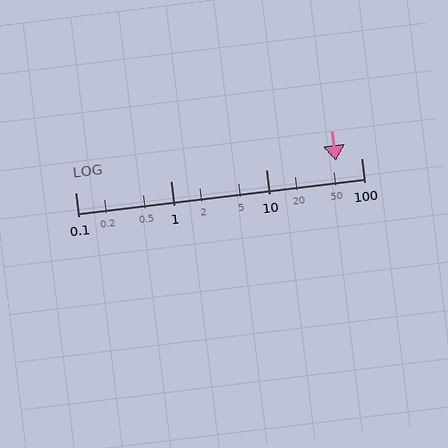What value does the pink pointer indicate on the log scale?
The pointer indicates approximately 54.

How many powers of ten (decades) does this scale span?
The scale spans 3 decades, from 0.1 to 100.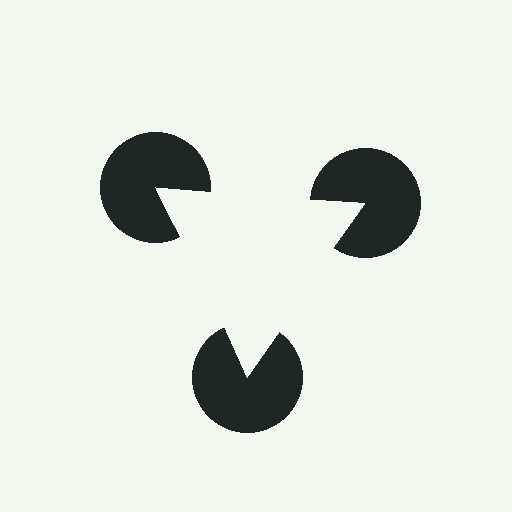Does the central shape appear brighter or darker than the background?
It typically appears slightly brighter than the background, even though no actual brightness change is drawn.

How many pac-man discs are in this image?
There are 3 — one at each vertex of the illusory triangle.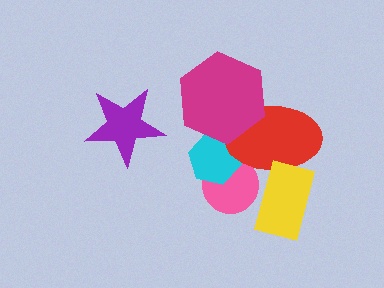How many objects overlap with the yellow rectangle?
2 objects overlap with the yellow rectangle.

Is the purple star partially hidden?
No, no other shape covers it.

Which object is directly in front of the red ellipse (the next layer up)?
The magenta hexagon is directly in front of the red ellipse.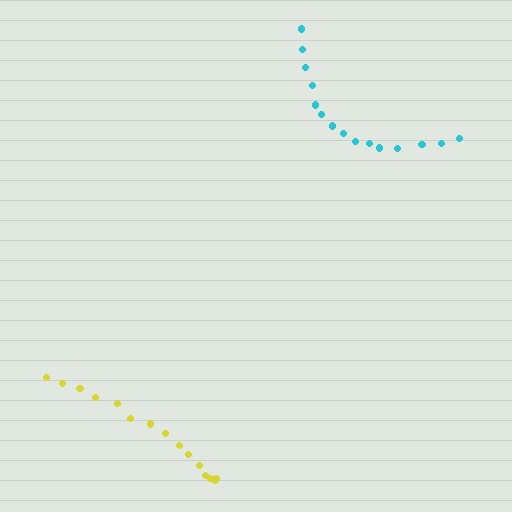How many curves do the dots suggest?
There are 2 distinct paths.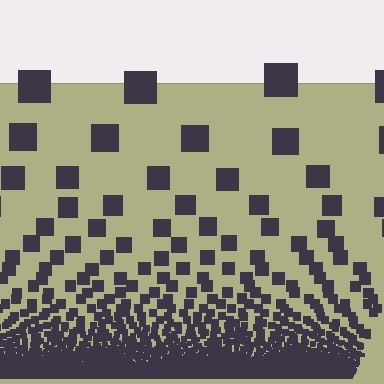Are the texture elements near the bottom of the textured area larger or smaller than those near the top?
Smaller. The gradient is inverted — elements near the bottom are smaller and denser.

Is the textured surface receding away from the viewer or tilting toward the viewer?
The surface appears to tilt toward the viewer. Texture elements get larger and sparser toward the top.